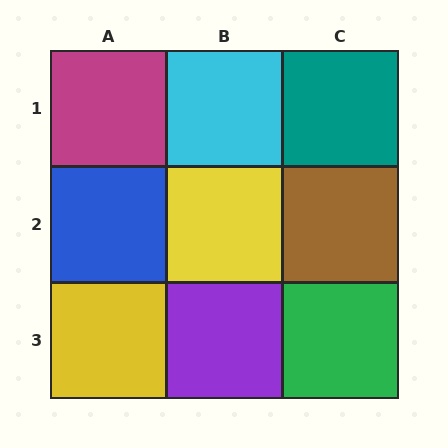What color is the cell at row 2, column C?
Brown.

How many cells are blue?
1 cell is blue.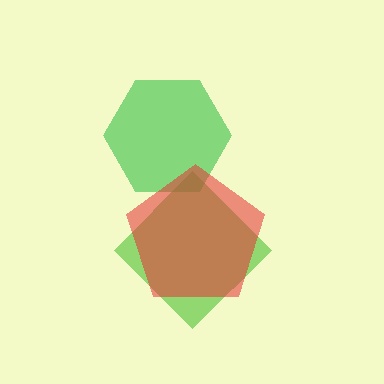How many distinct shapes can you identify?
There are 3 distinct shapes: a lime diamond, a green hexagon, a red pentagon.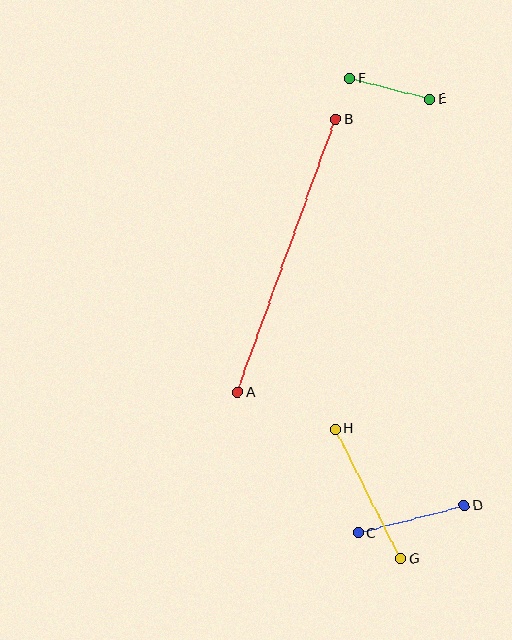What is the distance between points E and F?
The distance is approximately 82 pixels.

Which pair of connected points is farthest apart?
Points A and B are farthest apart.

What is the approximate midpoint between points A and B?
The midpoint is at approximately (287, 256) pixels.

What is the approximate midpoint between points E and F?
The midpoint is at approximately (390, 89) pixels.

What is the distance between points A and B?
The distance is approximately 290 pixels.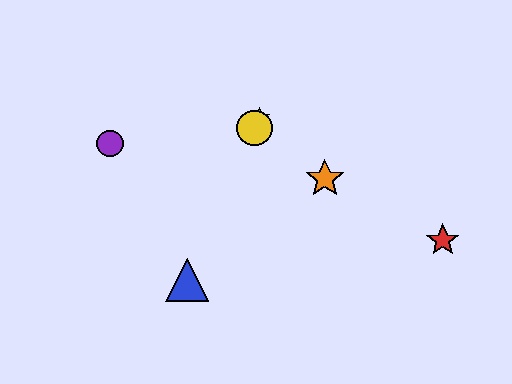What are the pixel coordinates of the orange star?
The orange star is at (325, 179).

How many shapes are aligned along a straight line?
3 shapes (the blue triangle, the green star, the yellow circle) are aligned along a straight line.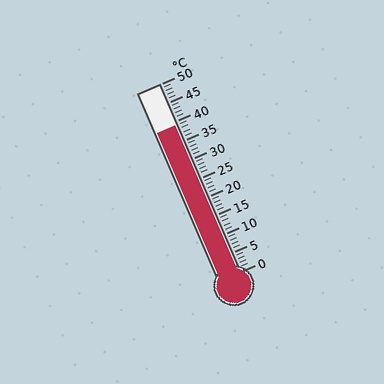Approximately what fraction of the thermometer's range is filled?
The thermometer is filled to approximately 80% of its range.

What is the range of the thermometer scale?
The thermometer scale ranges from 0°C to 50°C.